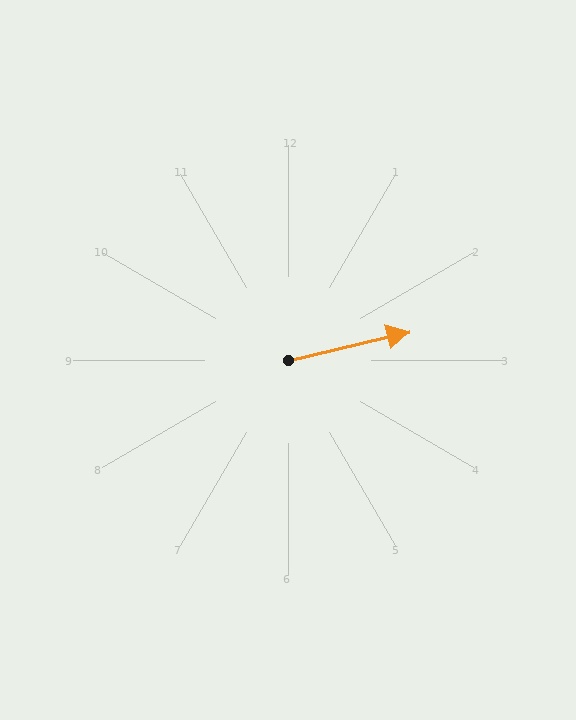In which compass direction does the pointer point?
East.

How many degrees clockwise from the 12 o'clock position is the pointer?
Approximately 77 degrees.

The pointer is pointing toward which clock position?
Roughly 3 o'clock.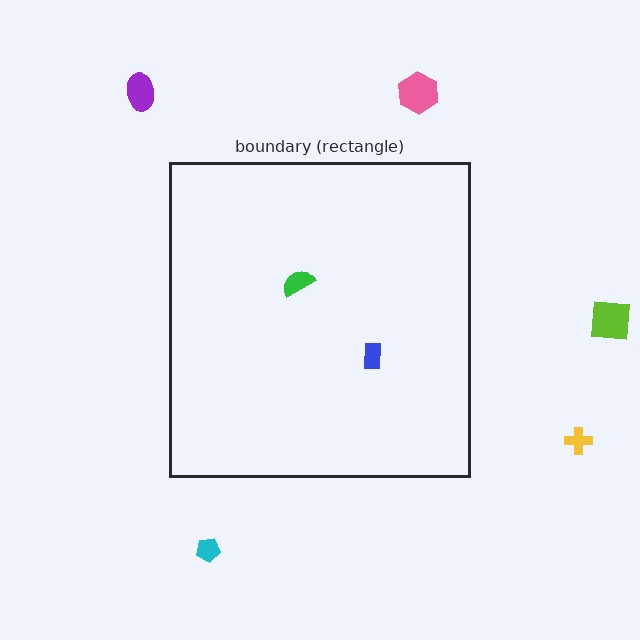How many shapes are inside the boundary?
2 inside, 5 outside.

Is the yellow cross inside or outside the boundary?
Outside.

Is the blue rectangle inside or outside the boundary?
Inside.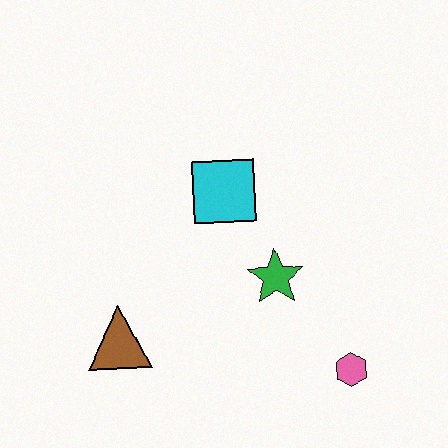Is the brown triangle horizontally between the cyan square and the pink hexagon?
No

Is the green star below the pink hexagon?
No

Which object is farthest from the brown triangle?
The pink hexagon is farthest from the brown triangle.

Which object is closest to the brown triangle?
The green star is closest to the brown triangle.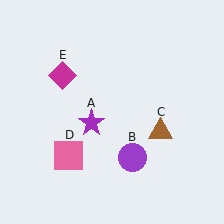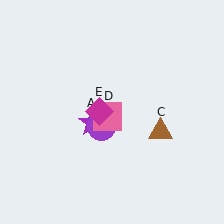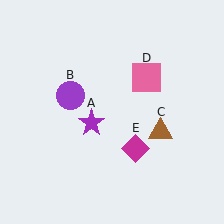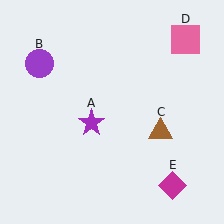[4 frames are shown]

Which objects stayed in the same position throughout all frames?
Purple star (object A) and brown triangle (object C) remained stationary.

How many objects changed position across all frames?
3 objects changed position: purple circle (object B), pink square (object D), magenta diamond (object E).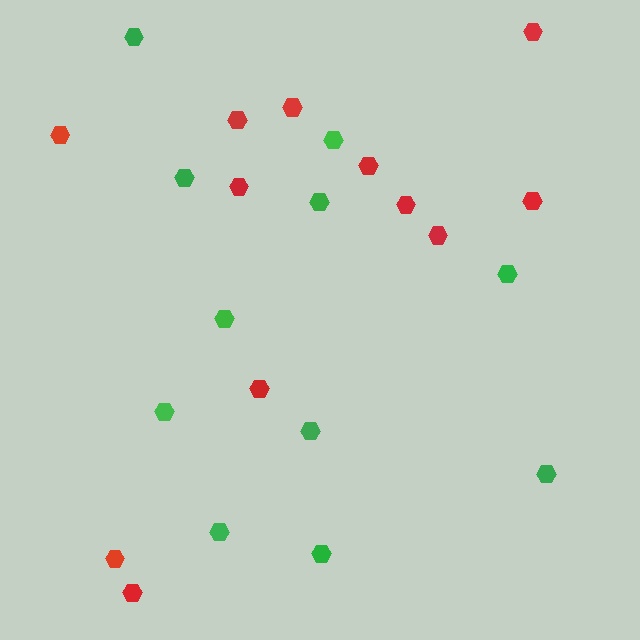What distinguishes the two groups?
There are 2 groups: one group of red hexagons (12) and one group of green hexagons (11).